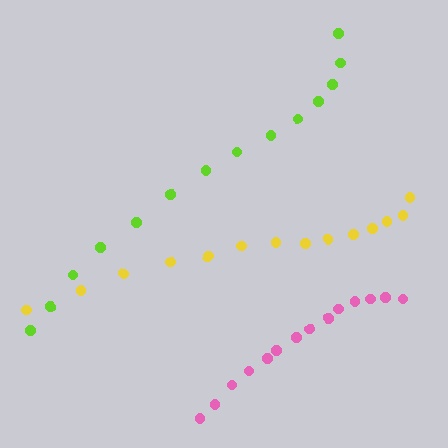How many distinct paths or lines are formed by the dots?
There are 3 distinct paths.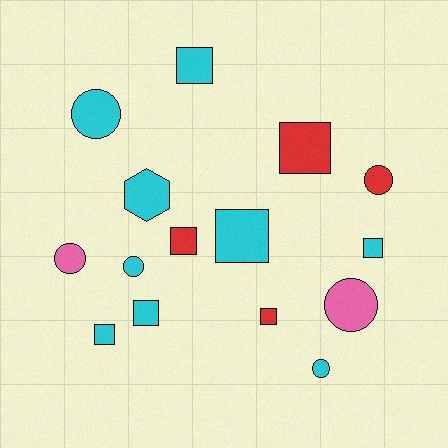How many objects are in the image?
There are 15 objects.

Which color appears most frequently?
Cyan, with 9 objects.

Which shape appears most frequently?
Square, with 8 objects.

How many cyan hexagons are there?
There is 1 cyan hexagon.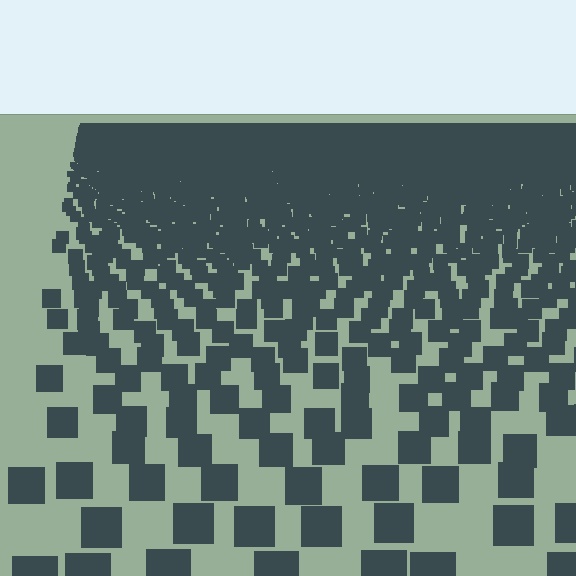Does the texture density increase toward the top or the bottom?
Density increases toward the top.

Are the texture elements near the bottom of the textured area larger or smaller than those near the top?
Larger. Near the bottom, elements are closer to the viewer and appear at a bigger on-screen size.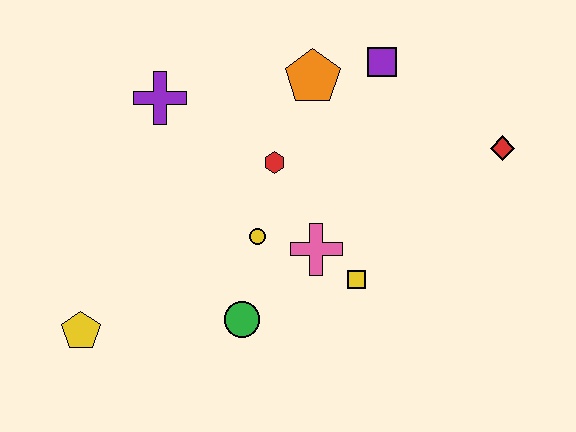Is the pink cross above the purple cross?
No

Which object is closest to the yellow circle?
The pink cross is closest to the yellow circle.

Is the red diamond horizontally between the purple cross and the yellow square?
No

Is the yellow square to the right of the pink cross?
Yes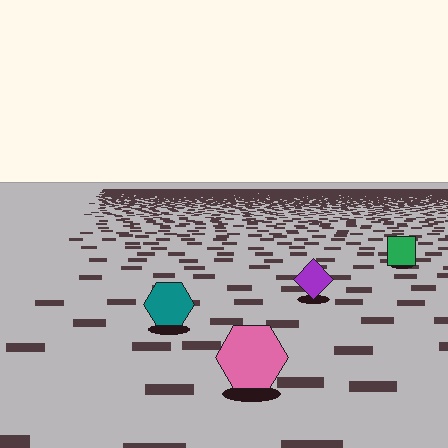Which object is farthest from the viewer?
The green square is farthest from the viewer. It appears smaller and the ground texture around it is denser.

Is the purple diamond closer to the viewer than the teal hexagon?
No. The teal hexagon is closer — you can tell from the texture gradient: the ground texture is coarser near it.